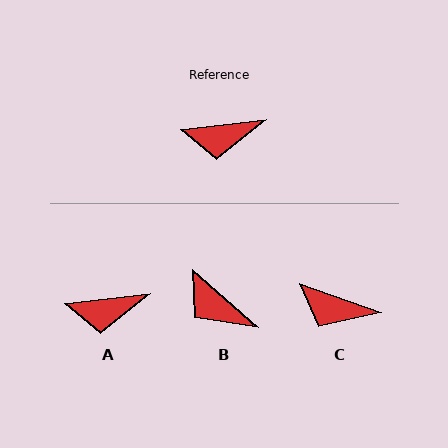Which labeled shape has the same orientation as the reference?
A.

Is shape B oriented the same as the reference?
No, it is off by about 48 degrees.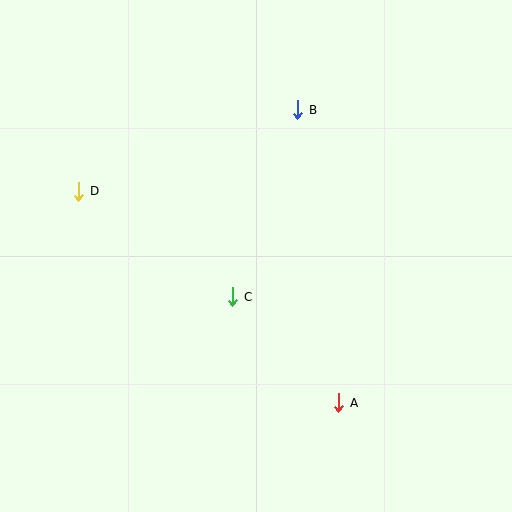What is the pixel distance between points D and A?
The distance between D and A is 335 pixels.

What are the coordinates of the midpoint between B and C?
The midpoint between B and C is at (265, 203).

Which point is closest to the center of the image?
Point C at (233, 297) is closest to the center.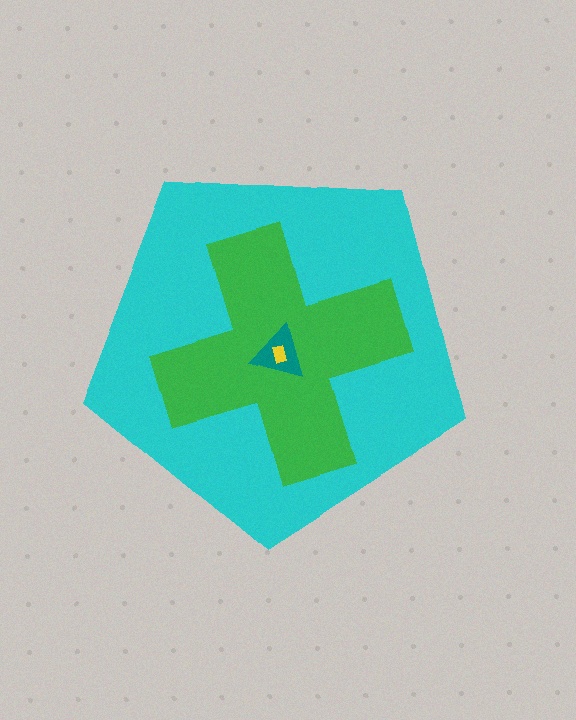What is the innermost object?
The yellow rectangle.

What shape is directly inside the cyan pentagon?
The green cross.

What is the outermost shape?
The cyan pentagon.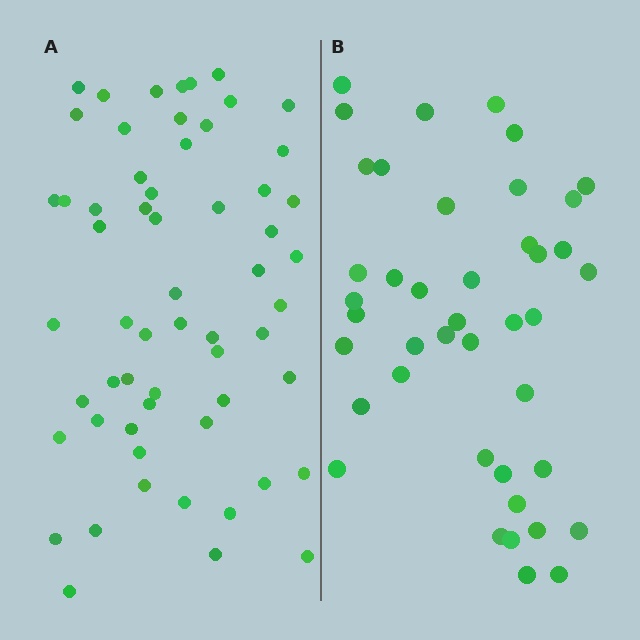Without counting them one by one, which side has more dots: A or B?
Region A (the left region) has more dots.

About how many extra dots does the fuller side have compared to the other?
Region A has approximately 15 more dots than region B.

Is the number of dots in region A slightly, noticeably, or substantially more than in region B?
Region A has noticeably more, but not dramatically so. The ratio is roughly 1.4 to 1.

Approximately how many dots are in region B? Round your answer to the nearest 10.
About 40 dots. (The exact count is 42, which rounds to 40.)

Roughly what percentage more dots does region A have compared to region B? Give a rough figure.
About 40% more.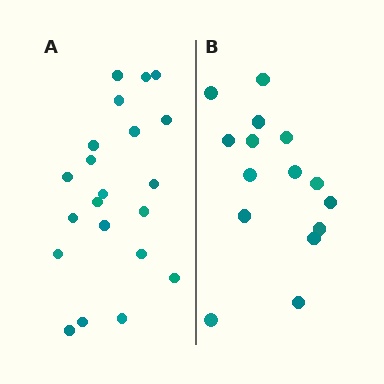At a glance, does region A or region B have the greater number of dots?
Region A (the left region) has more dots.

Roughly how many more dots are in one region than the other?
Region A has about 6 more dots than region B.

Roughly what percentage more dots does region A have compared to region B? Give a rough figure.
About 40% more.